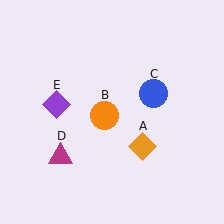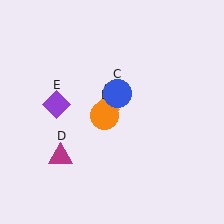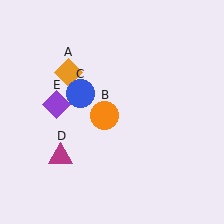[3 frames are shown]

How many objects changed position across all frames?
2 objects changed position: orange diamond (object A), blue circle (object C).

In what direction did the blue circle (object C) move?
The blue circle (object C) moved left.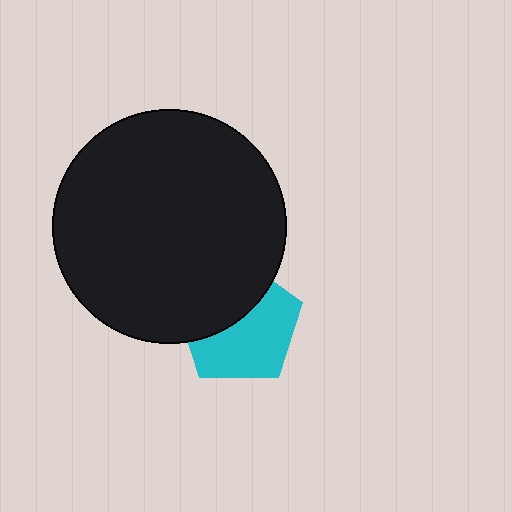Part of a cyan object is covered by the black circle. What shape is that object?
It is a pentagon.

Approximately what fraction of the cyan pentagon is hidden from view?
Roughly 43% of the cyan pentagon is hidden behind the black circle.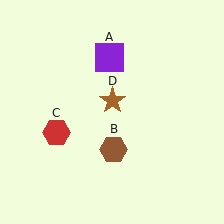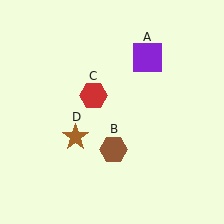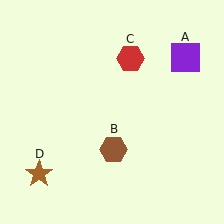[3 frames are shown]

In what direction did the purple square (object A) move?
The purple square (object A) moved right.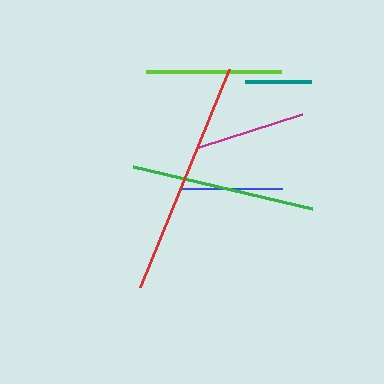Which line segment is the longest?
The red line is the longest at approximately 236 pixels.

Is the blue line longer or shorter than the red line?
The red line is longer than the blue line.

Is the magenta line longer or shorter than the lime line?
The lime line is longer than the magenta line.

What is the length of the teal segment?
The teal segment is approximately 66 pixels long.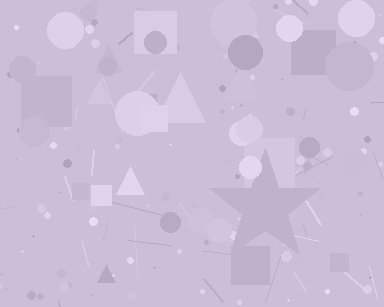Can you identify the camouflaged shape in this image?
The camouflaged shape is a star.